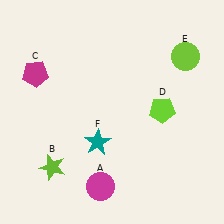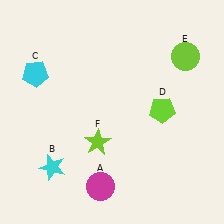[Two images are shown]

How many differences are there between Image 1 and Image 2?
There are 3 differences between the two images.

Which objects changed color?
B changed from lime to cyan. C changed from magenta to cyan. F changed from teal to lime.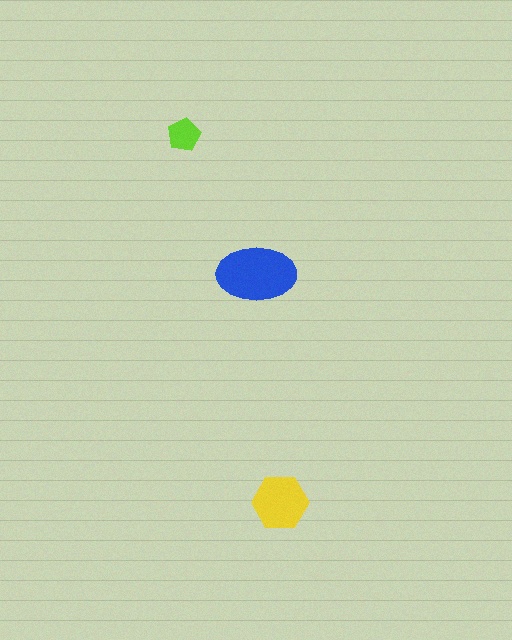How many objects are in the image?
There are 3 objects in the image.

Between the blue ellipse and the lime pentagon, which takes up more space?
The blue ellipse.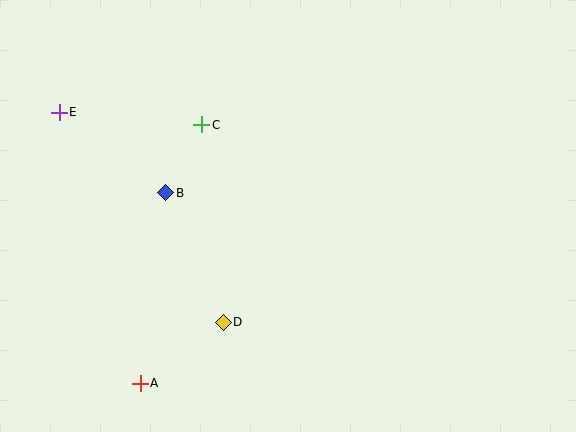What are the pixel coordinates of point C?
Point C is at (202, 125).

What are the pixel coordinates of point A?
Point A is at (140, 384).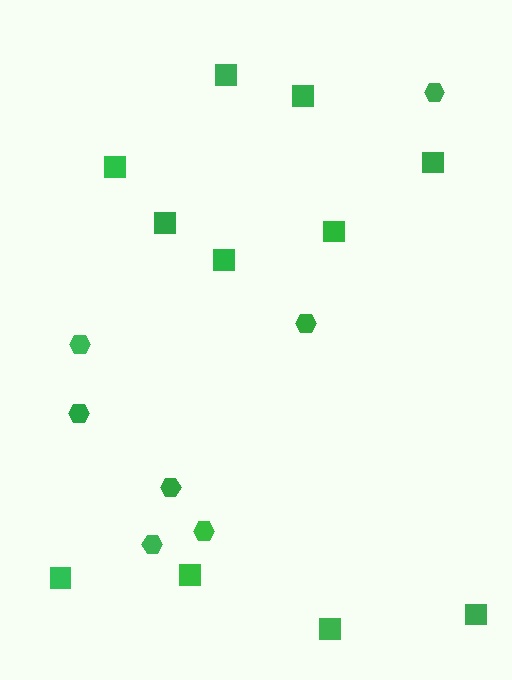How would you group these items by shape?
There are 2 groups: one group of squares (11) and one group of hexagons (7).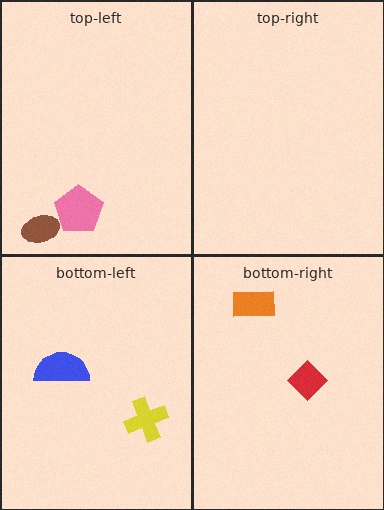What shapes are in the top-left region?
The brown ellipse, the pink pentagon.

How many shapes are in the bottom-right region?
2.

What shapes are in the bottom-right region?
The orange rectangle, the red diamond.